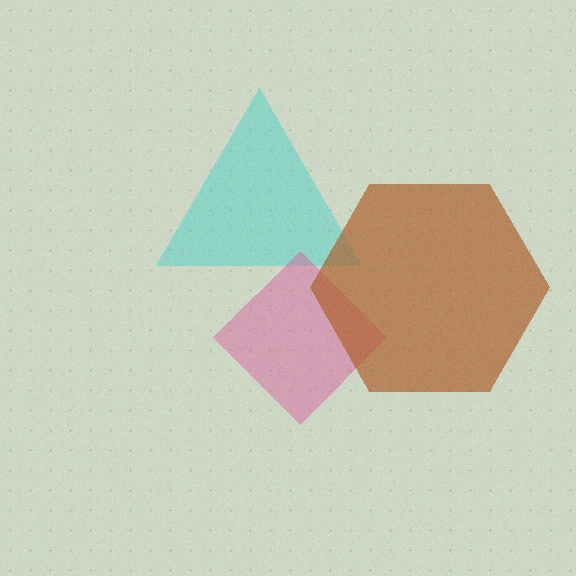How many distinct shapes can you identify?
There are 3 distinct shapes: a cyan triangle, a pink diamond, a brown hexagon.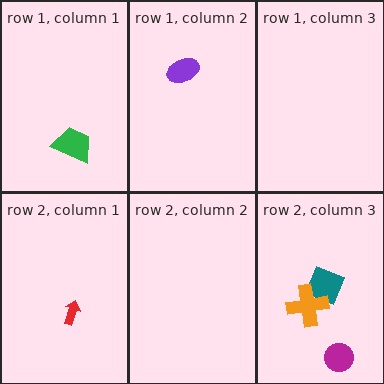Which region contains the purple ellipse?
The row 1, column 2 region.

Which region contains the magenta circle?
The row 2, column 3 region.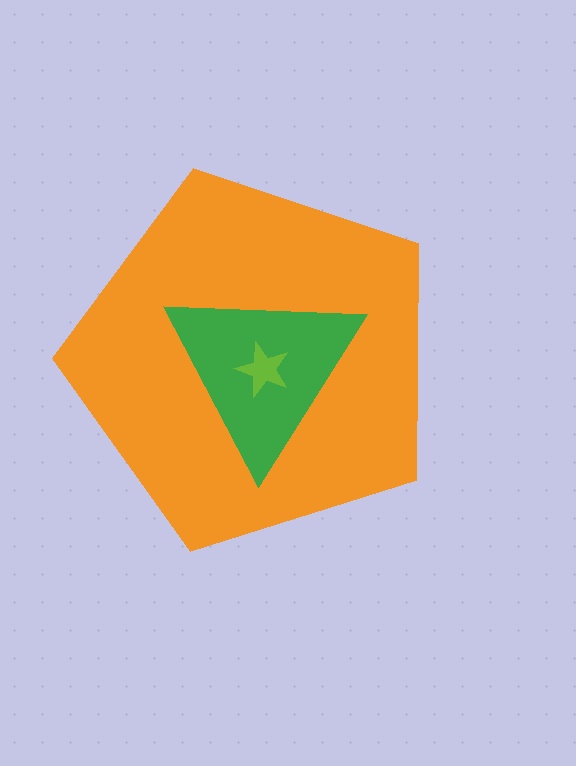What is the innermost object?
The lime star.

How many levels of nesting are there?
3.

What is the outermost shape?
The orange pentagon.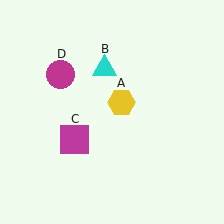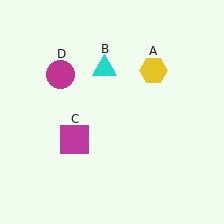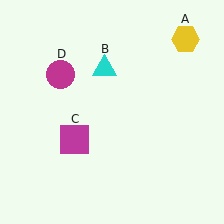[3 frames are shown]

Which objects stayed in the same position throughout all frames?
Cyan triangle (object B) and magenta square (object C) and magenta circle (object D) remained stationary.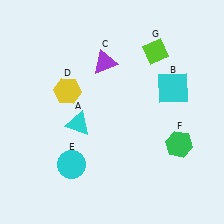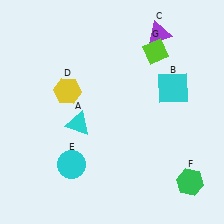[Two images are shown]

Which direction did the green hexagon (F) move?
The green hexagon (F) moved down.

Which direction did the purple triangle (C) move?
The purple triangle (C) moved right.